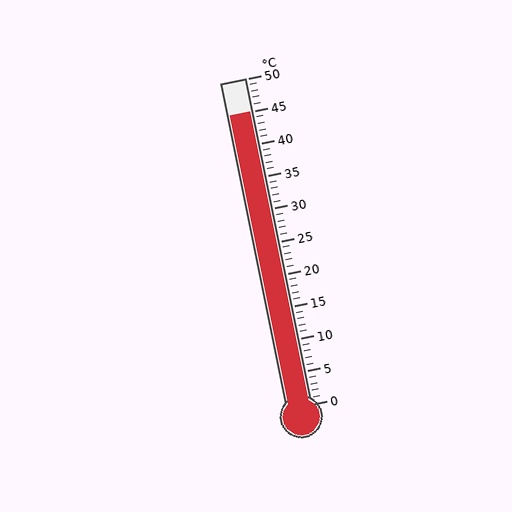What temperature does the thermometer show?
The thermometer shows approximately 45°C.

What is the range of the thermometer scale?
The thermometer scale ranges from 0°C to 50°C.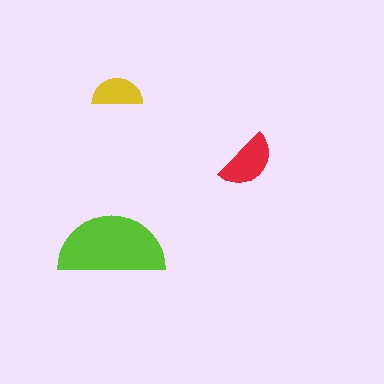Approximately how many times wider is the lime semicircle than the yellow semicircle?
About 2 times wider.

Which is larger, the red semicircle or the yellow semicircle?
The red one.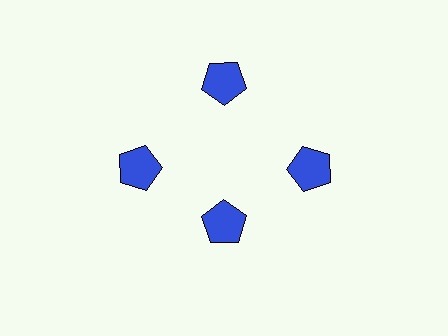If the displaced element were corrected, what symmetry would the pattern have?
It would have 4-fold rotational symmetry — the pattern would map onto itself every 90 degrees.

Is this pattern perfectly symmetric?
No. The 4 blue pentagons are arranged in a ring, but one element near the 6 o'clock position is pulled inward toward the center, breaking the 4-fold rotational symmetry.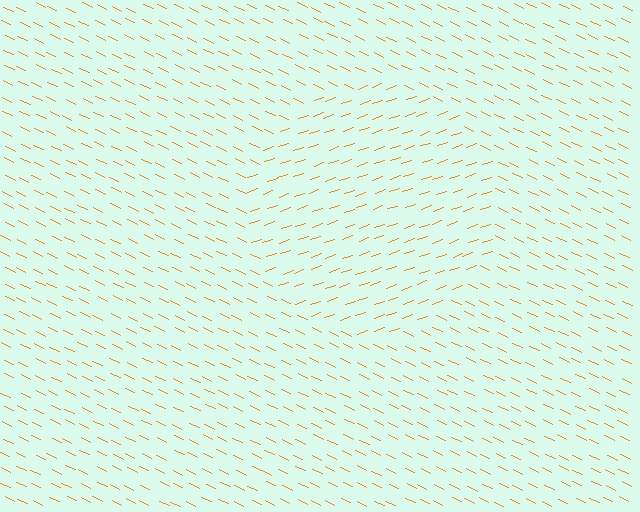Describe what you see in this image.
The image is filled with small orange line segments. A circle region in the image has lines oriented differently from the surrounding lines, creating a visible texture boundary.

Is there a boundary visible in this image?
Yes, there is a texture boundary formed by a change in line orientation.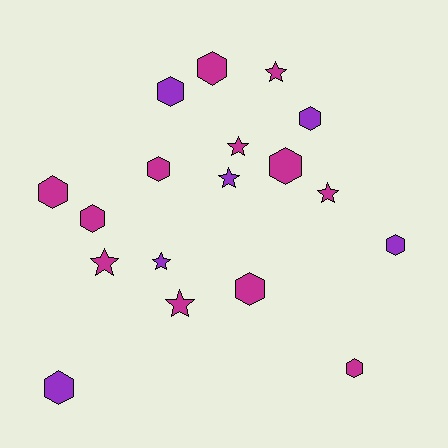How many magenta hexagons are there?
There are 7 magenta hexagons.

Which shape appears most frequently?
Hexagon, with 11 objects.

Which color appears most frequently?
Magenta, with 12 objects.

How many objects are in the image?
There are 18 objects.